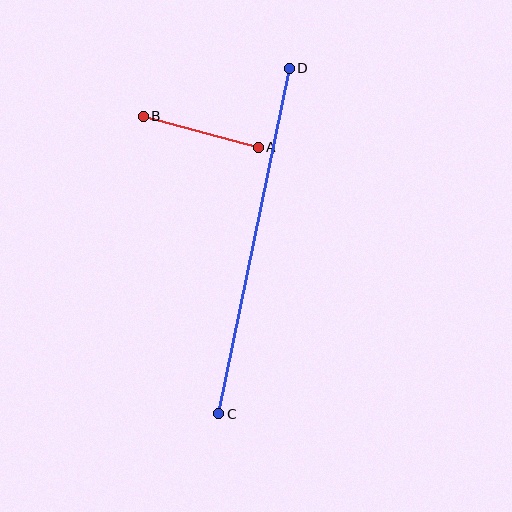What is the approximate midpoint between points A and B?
The midpoint is at approximately (201, 132) pixels.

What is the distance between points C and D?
The distance is approximately 353 pixels.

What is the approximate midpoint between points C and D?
The midpoint is at approximately (254, 241) pixels.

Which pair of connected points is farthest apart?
Points C and D are farthest apart.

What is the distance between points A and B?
The distance is approximately 119 pixels.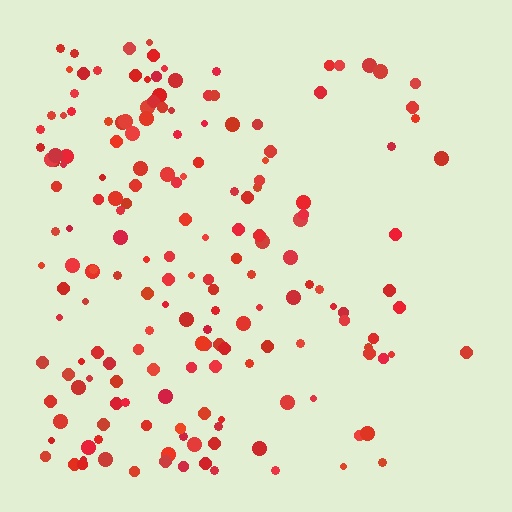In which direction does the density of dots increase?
From right to left, with the left side densest.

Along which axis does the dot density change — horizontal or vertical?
Horizontal.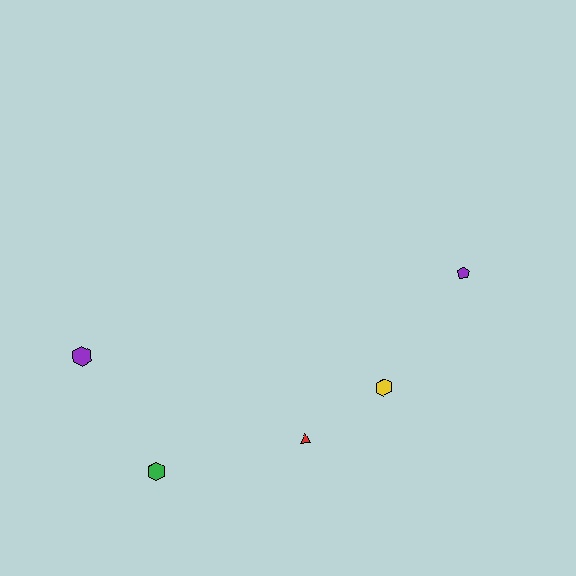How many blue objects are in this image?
There are no blue objects.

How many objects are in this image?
There are 5 objects.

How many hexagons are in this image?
There are 3 hexagons.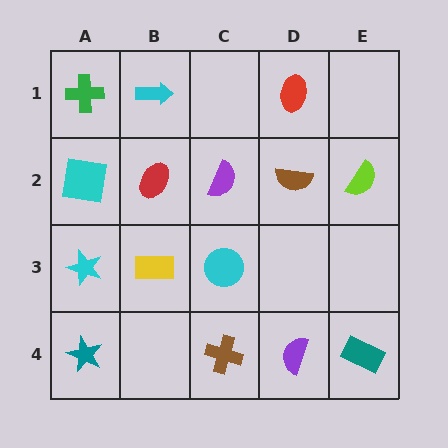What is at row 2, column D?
A brown semicircle.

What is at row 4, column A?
A teal star.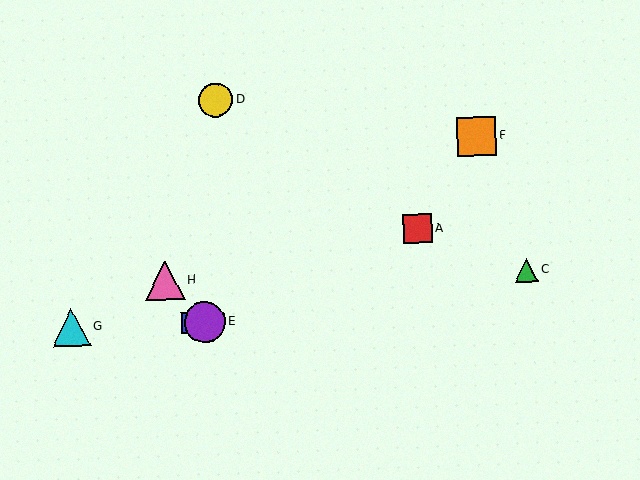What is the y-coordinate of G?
Object G is at y≈327.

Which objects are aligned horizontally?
Objects B, E, G are aligned horizontally.